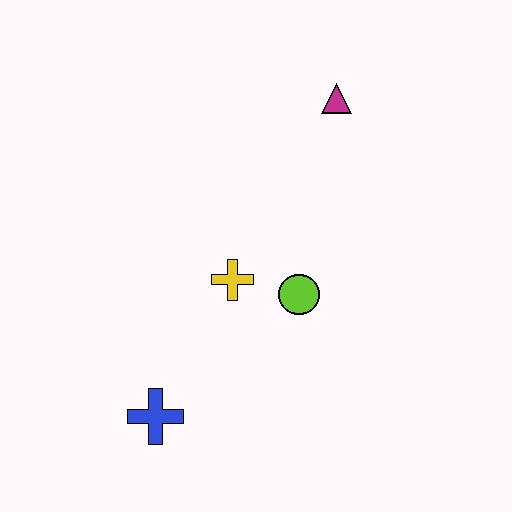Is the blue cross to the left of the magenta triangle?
Yes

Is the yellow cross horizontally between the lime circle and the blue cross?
Yes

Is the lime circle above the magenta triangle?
No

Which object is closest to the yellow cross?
The lime circle is closest to the yellow cross.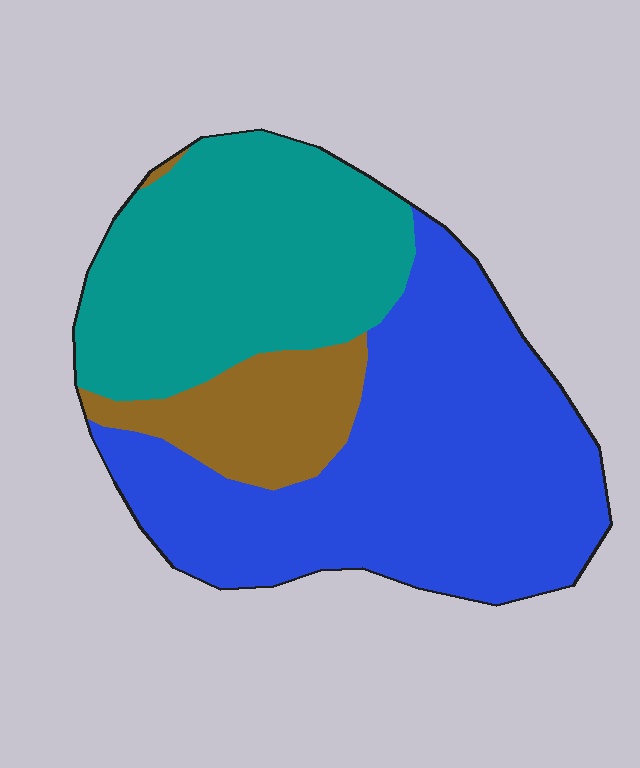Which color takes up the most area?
Blue, at roughly 50%.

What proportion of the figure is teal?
Teal covers about 35% of the figure.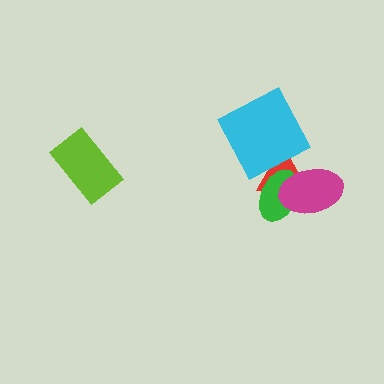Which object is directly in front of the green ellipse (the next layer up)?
The cyan diamond is directly in front of the green ellipse.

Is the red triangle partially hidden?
Yes, it is partially covered by another shape.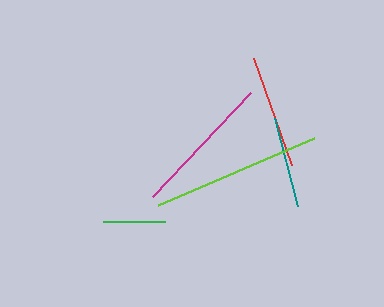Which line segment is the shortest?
The green line is the shortest at approximately 62 pixels.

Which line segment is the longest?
The lime line is the longest at approximately 170 pixels.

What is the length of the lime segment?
The lime segment is approximately 170 pixels long.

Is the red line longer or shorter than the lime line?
The lime line is longer than the red line.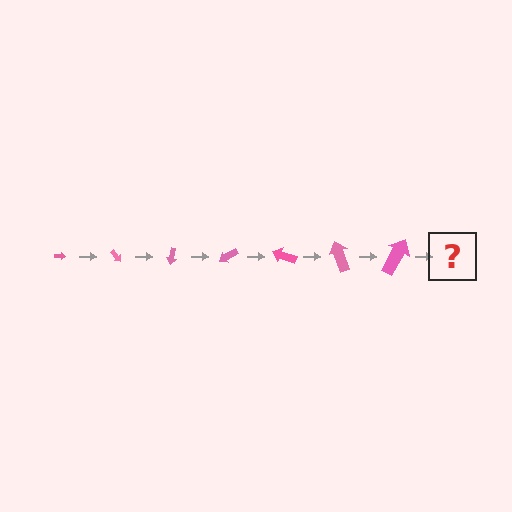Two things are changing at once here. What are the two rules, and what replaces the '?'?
The two rules are that the arrow grows larger each step and it rotates 50 degrees each step. The '?' should be an arrow, larger than the previous one and rotated 350 degrees from the start.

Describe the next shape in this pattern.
It should be an arrow, larger than the previous one and rotated 350 degrees from the start.